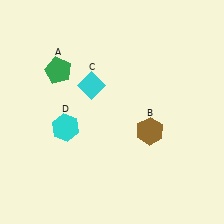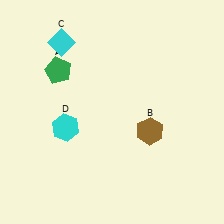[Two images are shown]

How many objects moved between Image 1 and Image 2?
1 object moved between the two images.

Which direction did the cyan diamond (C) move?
The cyan diamond (C) moved up.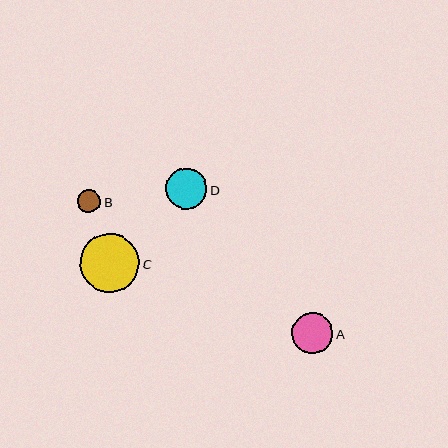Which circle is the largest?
Circle C is the largest with a size of approximately 59 pixels.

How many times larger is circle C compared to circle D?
Circle C is approximately 1.4 times the size of circle D.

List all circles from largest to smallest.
From largest to smallest: C, D, A, B.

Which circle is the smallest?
Circle B is the smallest with a size of approximately 23 pixels.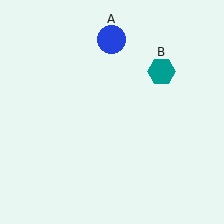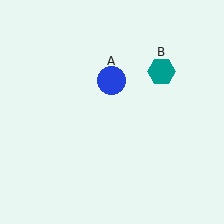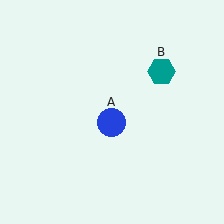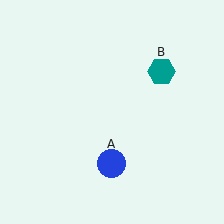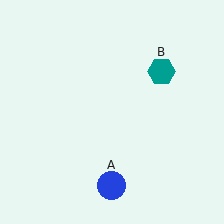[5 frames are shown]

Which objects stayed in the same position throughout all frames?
Teal hexagon (object B) remained stationary.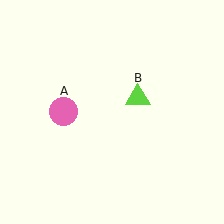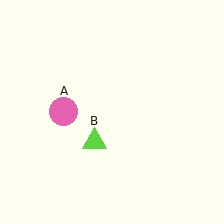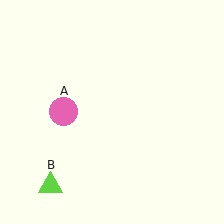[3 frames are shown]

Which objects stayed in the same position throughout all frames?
Pink circle (object A) remained stationary.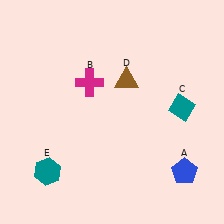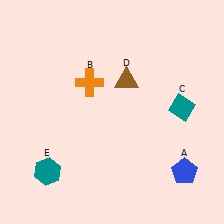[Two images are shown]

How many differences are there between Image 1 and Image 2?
There is 1 difference between the two images.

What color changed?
The cross (B) changed from magenta in Image 1 to orange in Image 2.